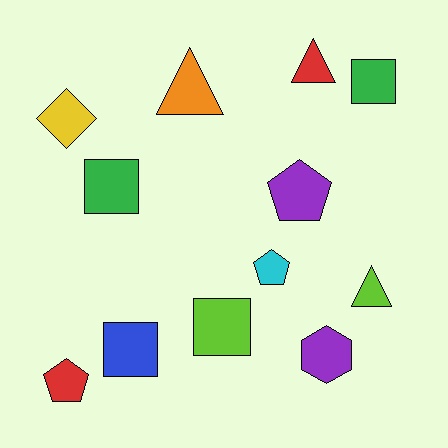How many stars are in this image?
There are no stars.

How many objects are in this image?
There are 12 objects.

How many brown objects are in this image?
There are no brown objects.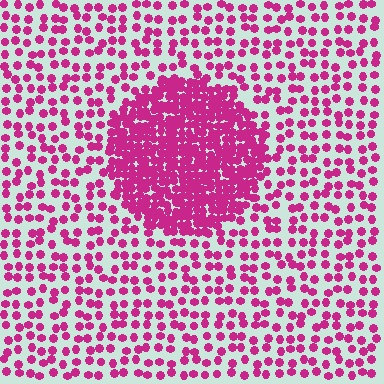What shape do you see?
I see a circle.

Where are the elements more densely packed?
The elements are more densely packed inside the circle boundary.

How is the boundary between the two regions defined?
The boundary is defined by a change in element density (approximately 2.8x ratio). All elements are the same color, size, and shape.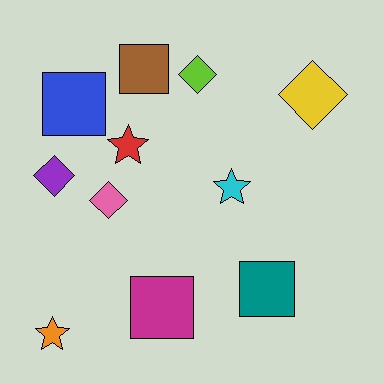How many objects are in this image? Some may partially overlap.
There are 11 objects.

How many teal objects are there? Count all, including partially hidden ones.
There is 1 teal object.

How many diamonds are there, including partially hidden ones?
There are 4 diamonds.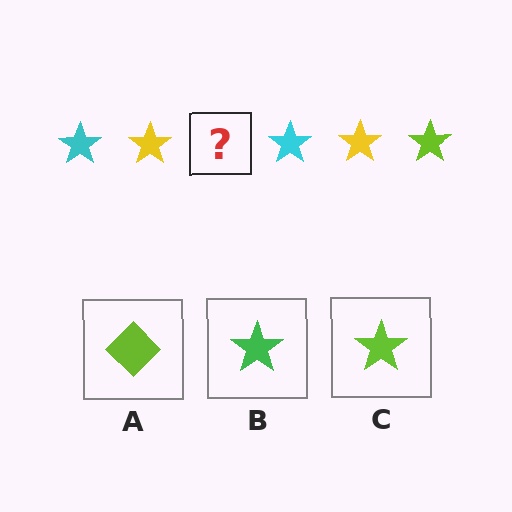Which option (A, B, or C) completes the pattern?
C.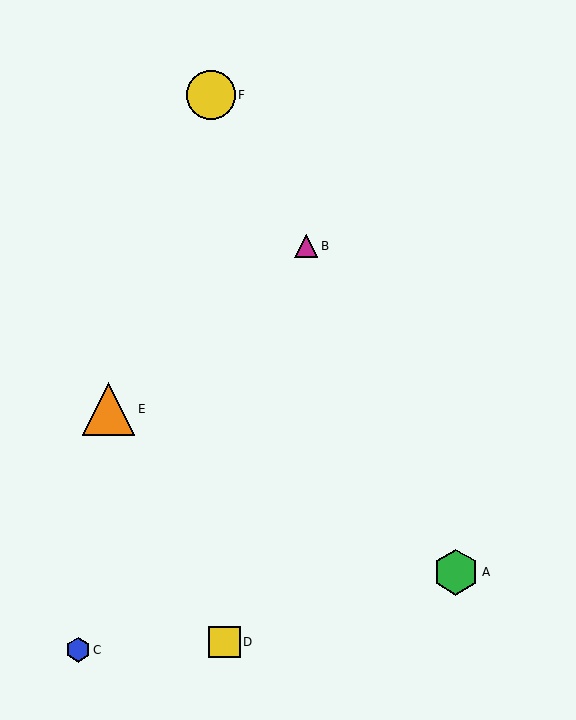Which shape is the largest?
The orange triangle (labeled E) is the largest.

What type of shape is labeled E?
Shape E is an orange triangle.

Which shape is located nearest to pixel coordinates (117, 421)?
The orange triangle (labeled E) at (109, 409) is nearest to that location.